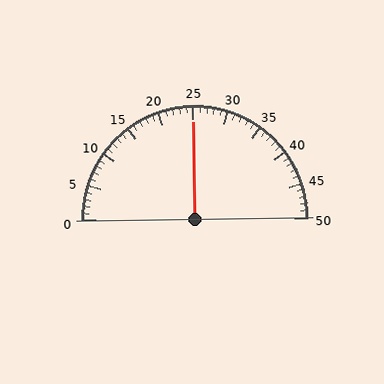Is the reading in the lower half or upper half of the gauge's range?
The reading is in the upper half of the range (0 to 50).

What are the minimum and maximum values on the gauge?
The gauge ranges from 0 to 50.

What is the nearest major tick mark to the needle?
The nearest major tick mark is 25.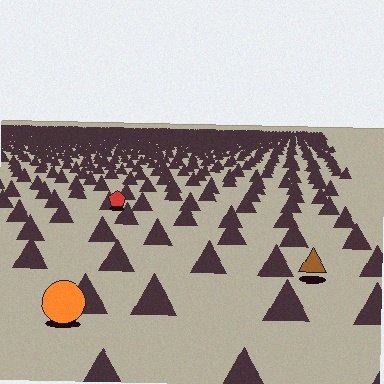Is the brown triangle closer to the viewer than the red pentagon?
Yes. The brown triangle is closer — you can tell from the texture gradient: the ground texture is coarser near it.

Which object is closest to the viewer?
The orange circle is closest. The texture marks near it are larger and more spread out.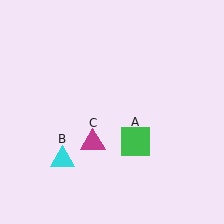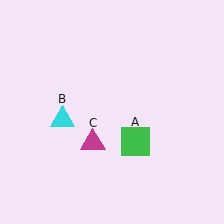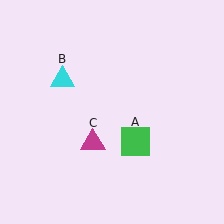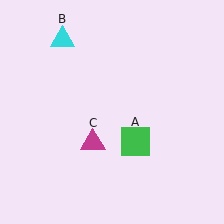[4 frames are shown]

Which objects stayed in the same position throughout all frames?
Green square (object A) and magenta triangle (object C) remained stationary.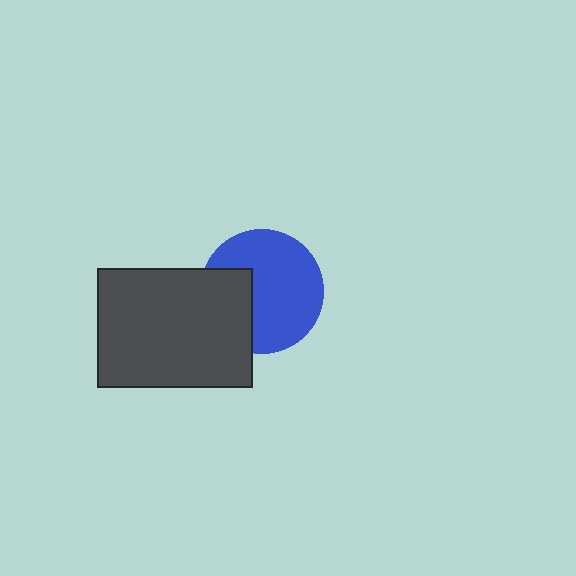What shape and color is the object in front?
The object in front is a dark gray rectangle.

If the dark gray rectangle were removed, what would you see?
You would see the complete blue circle.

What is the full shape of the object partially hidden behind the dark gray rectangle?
The partially hidden object is a blue circle.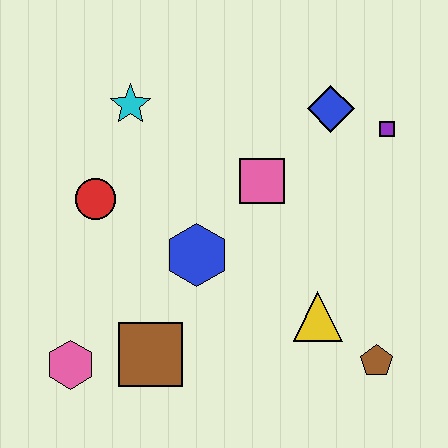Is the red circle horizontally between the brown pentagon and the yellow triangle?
No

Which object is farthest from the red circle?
The brown pentagon is farthest from the red circle.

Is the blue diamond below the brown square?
No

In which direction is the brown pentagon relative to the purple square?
The brown pentagon is below the purple square.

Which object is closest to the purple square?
The blue diamond is closest to the purple square.